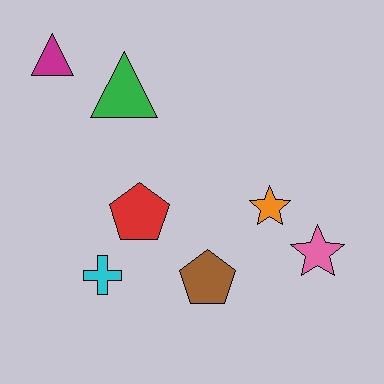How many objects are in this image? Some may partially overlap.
There are 7 objects.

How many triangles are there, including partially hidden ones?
There are 2 triangles.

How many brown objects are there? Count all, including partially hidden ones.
There is 1 brown object.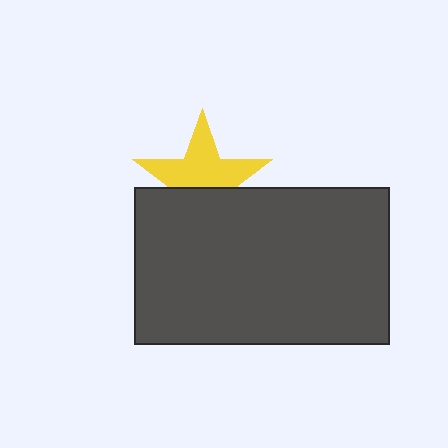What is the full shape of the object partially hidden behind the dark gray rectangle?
The partially hidden object is a yellow star.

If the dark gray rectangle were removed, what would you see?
You would see the complete yellow star.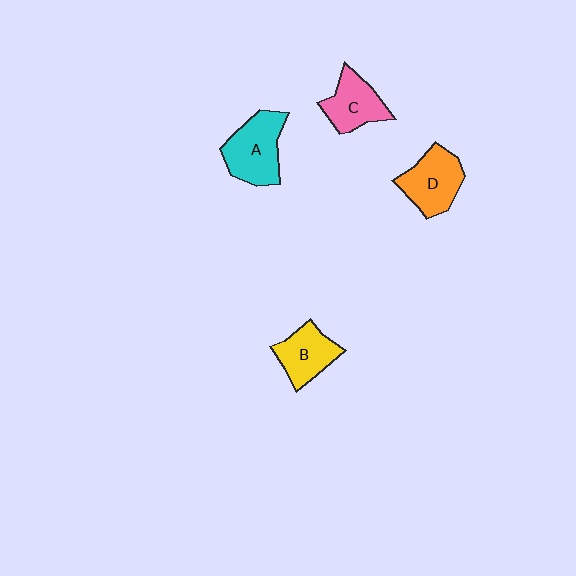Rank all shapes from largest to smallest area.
From largest to smallest: A (cyan), D (orange), C (pink), B (yellow).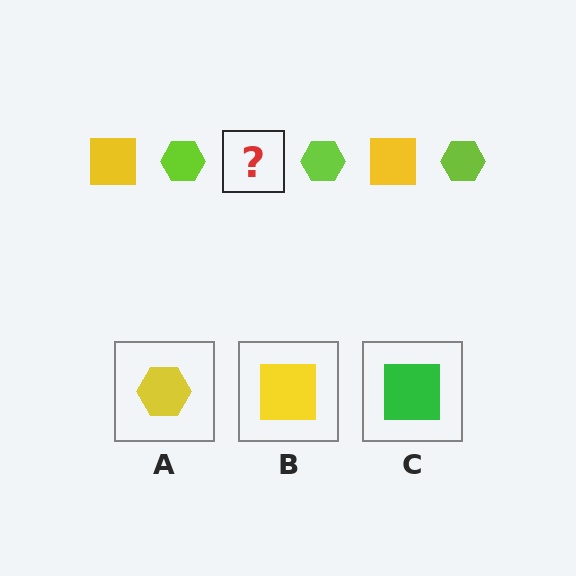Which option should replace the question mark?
Option B.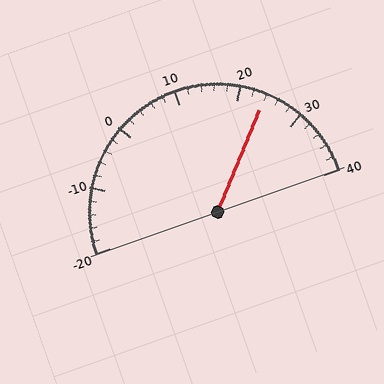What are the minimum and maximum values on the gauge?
The gauge ranges from -20 to 40.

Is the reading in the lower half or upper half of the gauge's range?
The reading is in the upper half of the range (-20 to 40).